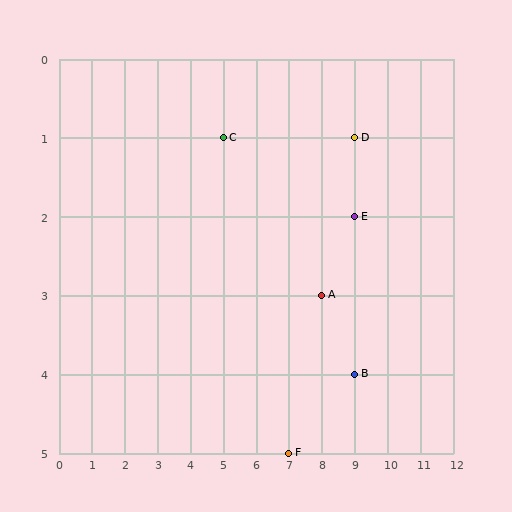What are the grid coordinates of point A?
Point A is at grid coordinates (8, 3).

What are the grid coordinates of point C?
Point C is at grid coordinates (5, 1).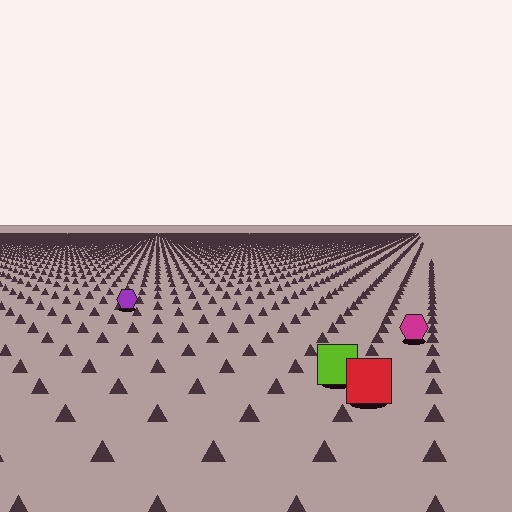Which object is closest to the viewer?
The red square is closest. The texture marks near it are larger and more spread out.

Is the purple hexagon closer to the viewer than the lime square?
No. The lime square is closer — you can tell from the texture gradient: the ground texture is coarser near it.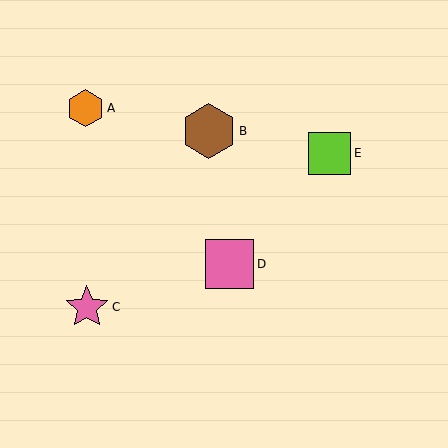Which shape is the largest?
The brown hexagon (labeled B) is the largest.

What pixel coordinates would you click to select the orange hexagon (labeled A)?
Click at (86, 108) to select the orange hexagon A.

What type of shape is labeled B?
Shape B is a brown hexagon.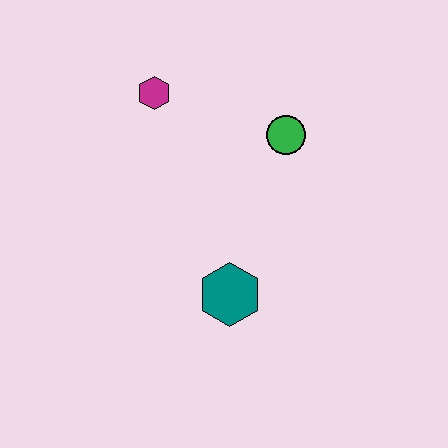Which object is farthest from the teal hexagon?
The magenta hexagon is farthest from the teal hexagon.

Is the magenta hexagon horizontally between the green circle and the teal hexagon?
No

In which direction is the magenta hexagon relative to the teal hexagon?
The magenta hexagon is above the teal hexagon.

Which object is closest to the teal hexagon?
The green circle is closest to the teal hexagon.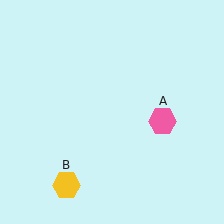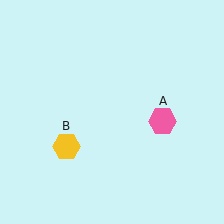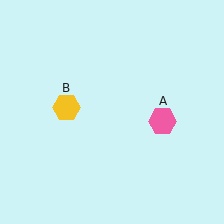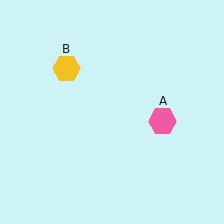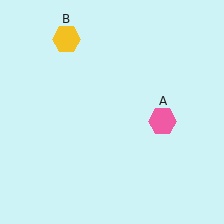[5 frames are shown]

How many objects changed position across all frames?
1 object changed position: yellow hexagon (object B).